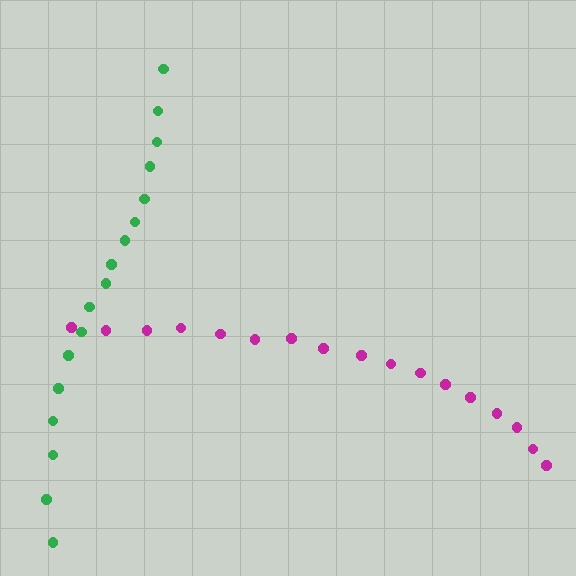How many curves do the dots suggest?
There are 2 distinct paths.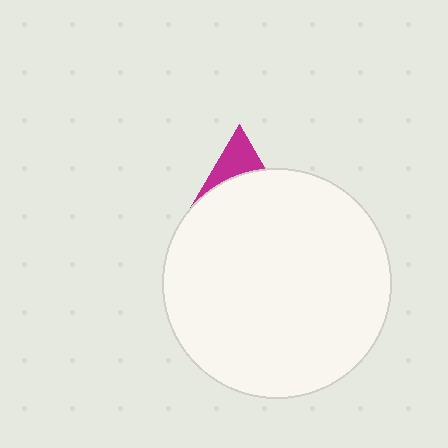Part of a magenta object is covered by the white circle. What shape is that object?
It is a triangle.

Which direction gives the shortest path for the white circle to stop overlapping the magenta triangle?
Moving down gives the shortest separation.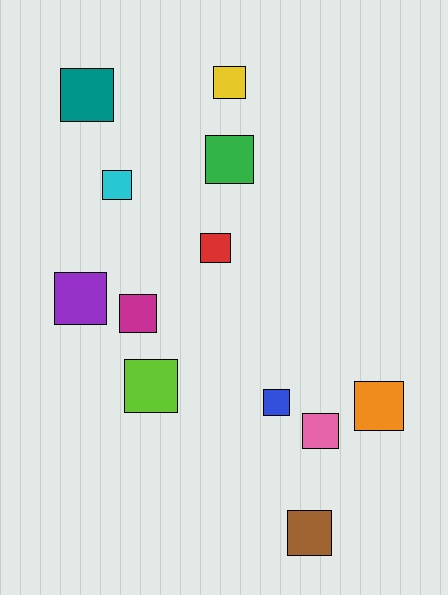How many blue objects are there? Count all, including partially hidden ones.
There is 1 blue object.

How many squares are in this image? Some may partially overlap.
There are 12 squares.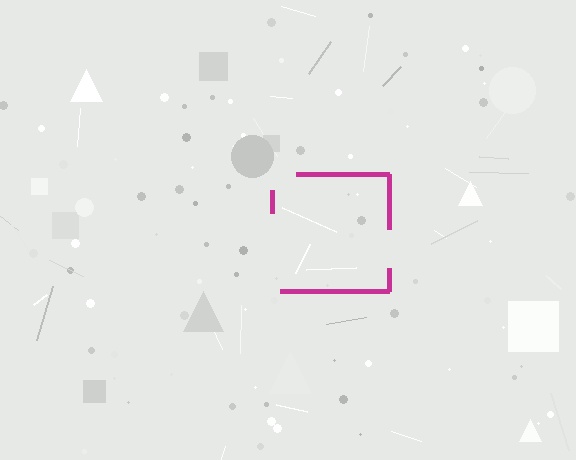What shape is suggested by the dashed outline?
The dashed outline suggests a square.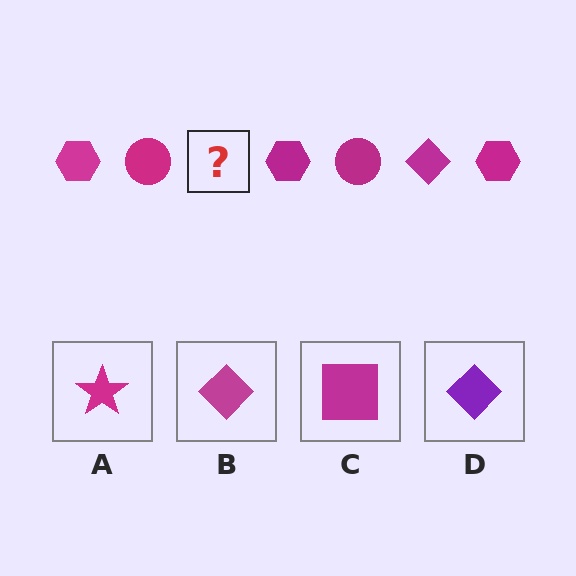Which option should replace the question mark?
Option B.